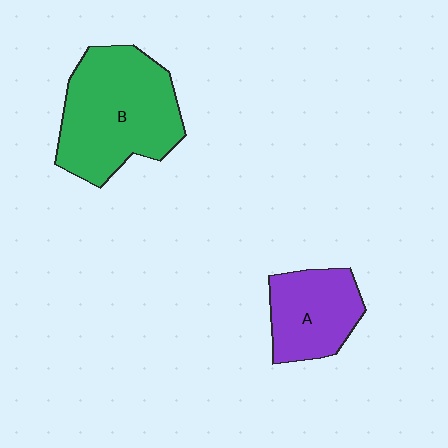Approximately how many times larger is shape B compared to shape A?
Approximately 1.8 times.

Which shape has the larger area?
Shape B (green).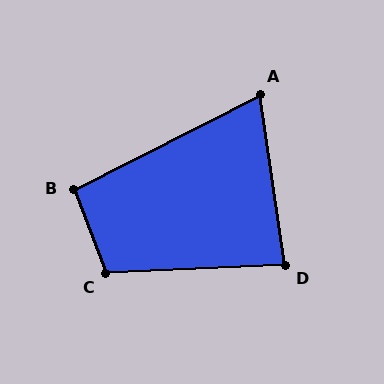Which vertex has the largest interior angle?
C, at approximately 109 degrees.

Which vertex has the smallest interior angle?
A, at approximately 71 degrees.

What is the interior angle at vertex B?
Approximately 96 degrees (obtuse).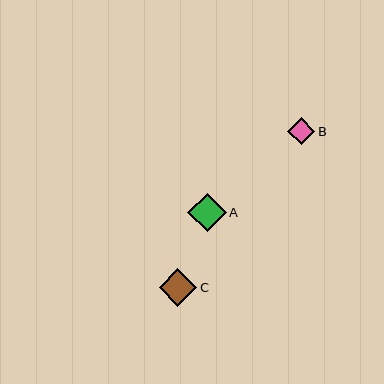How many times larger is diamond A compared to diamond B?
Diamond A is approximately 1.4 times the size of diamond B.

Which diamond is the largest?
Diamond A is the largest with a size of approximately 39 pixels.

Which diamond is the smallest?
Diamond B is the smallest with a size of approximately 27 pixels.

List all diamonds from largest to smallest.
From largest to smallest: A, C, B.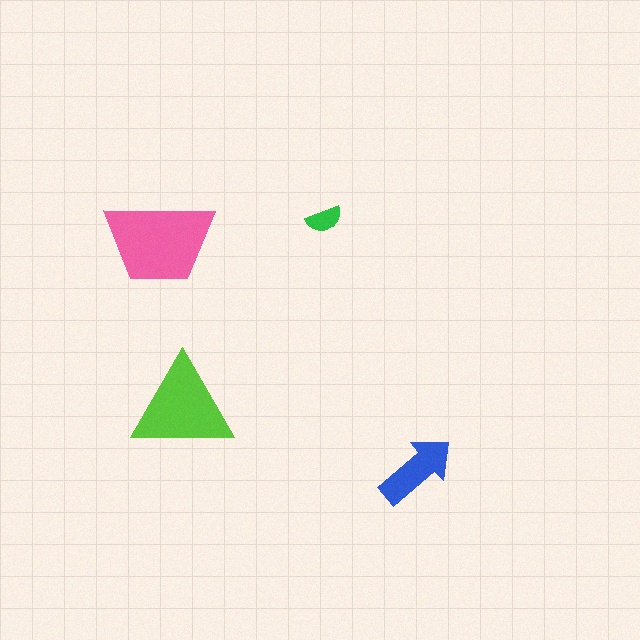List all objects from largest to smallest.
The pink trapezoid, the lime triangle, the blue arrow, the green semicircle.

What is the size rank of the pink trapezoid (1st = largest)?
1st.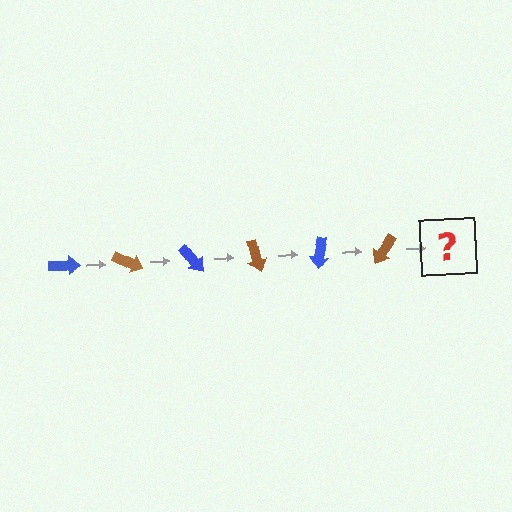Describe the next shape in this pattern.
It should be a blue arrow, rotated 150 degrees from the start.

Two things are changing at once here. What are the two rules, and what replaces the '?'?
The two rules are that it rotates 25 degrees each step and the color cycles through blue and brown. The '?' should be a blue arrow, rotated 150 degrees from the start.